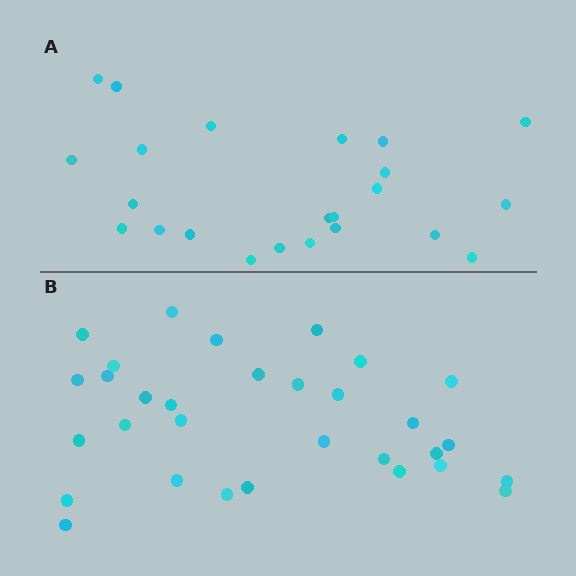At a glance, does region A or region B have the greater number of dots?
Region B (the bottom region) has more dots.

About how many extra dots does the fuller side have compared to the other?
Region B has roughly 8 or so more dots than region A.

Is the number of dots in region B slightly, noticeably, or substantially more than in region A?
Region B has noticeably more, but not dramatically so. The ratio is roughly 1.3 to 1.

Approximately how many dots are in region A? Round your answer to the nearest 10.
About 20 dots. (The exact count is 23, which rounds to 20.)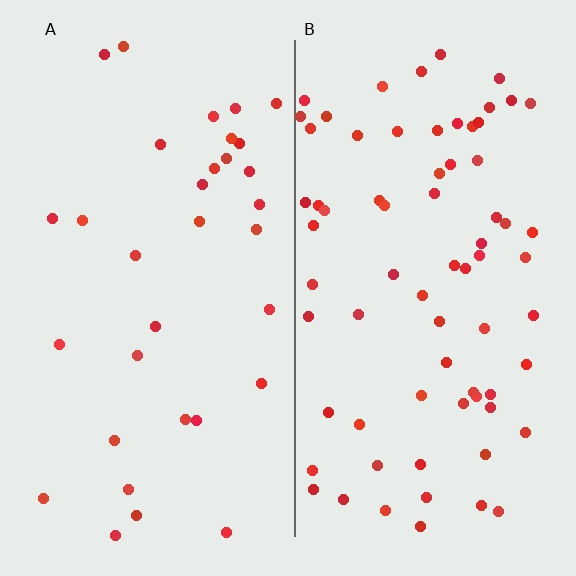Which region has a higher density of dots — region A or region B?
B (the right).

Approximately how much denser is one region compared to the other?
Approximately 2.2× — region B over region A.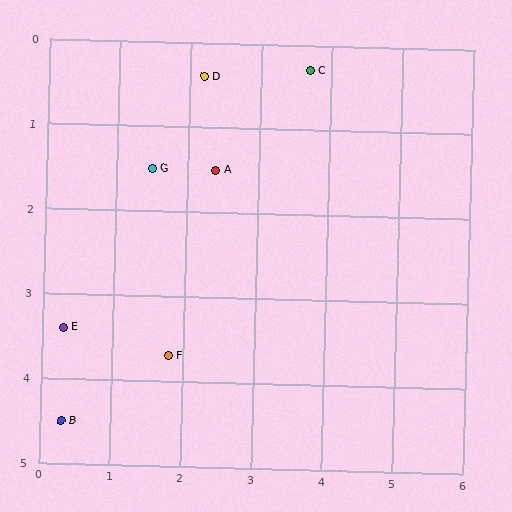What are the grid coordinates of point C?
Point C is at approximately (3.7, 0.3).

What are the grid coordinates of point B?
Point B is at approximately (0.3, 4.5).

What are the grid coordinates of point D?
Point D is at approximately (2.2, 0.4).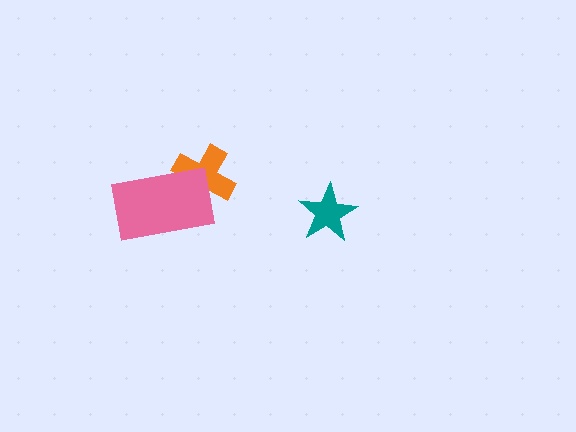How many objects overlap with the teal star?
0 objects overlap with the teal star.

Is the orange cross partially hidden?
Yes, it is partially covered by another shape.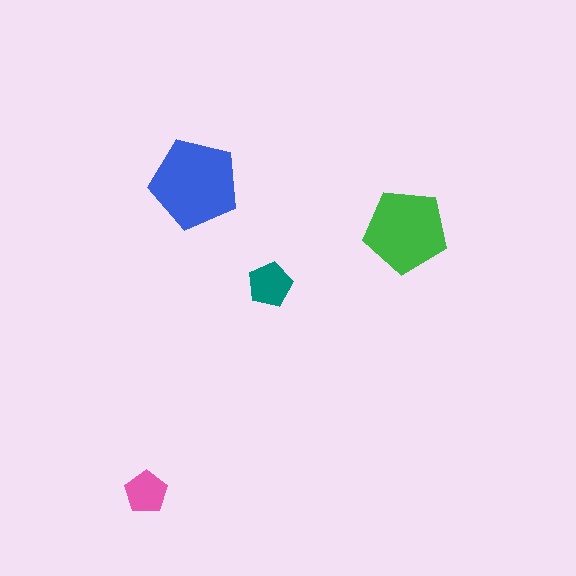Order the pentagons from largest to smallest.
the blue one, the green one, the teal one, the pink one.